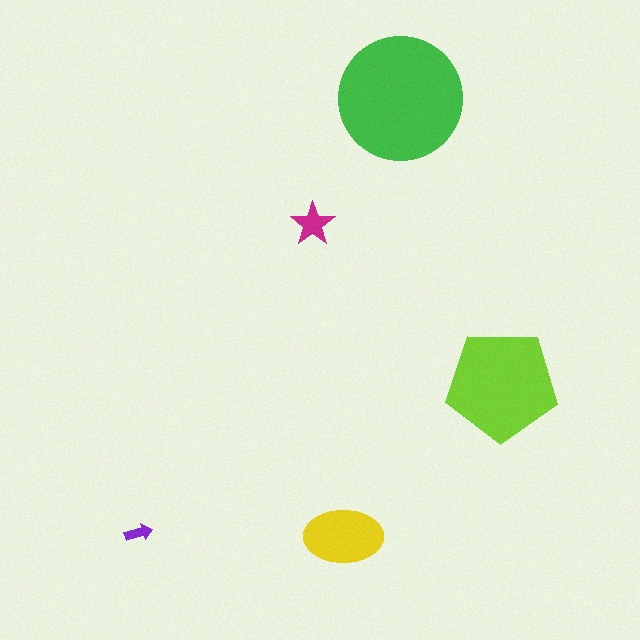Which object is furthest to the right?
The lime pentagon is rightmost.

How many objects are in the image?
There are 5 objects in the image.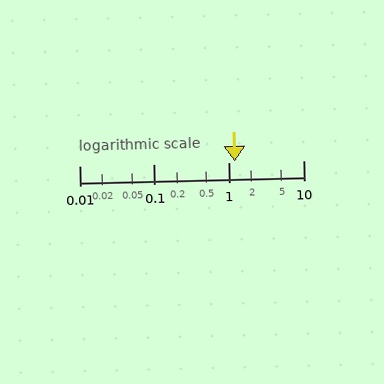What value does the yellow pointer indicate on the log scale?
The pointer indicates approximately 1.2.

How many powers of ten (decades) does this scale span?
The scale spans 3 decades, from 0.01 to 10.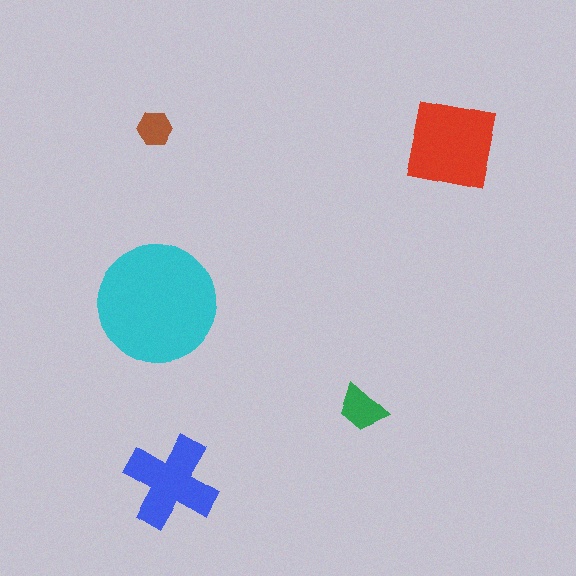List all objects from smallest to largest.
The brown hexagon, the green trapezoid, the blue cross, the red square, the cyan circle.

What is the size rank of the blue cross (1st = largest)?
3rd.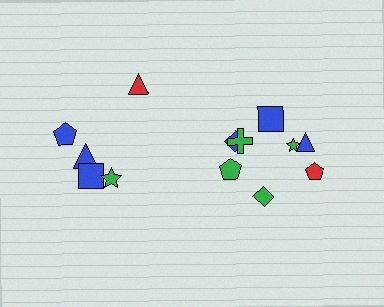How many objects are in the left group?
There are 5 objects.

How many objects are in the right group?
There are 8 objects.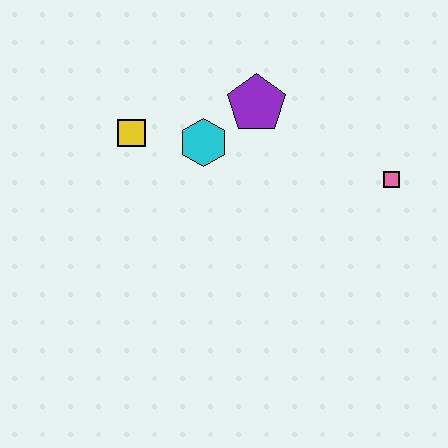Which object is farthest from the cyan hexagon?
The pink square is farthest from the cyan hexagon.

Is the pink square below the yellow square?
Yes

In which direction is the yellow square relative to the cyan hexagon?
The yellow square is to the left of the cyan hexagon.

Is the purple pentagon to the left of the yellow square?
No